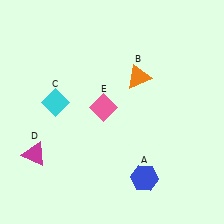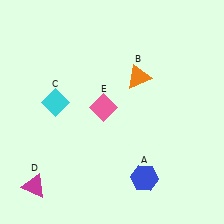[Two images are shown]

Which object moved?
The magenta triangle (D) moved down.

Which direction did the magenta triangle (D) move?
The magenta triangle (D) moved down.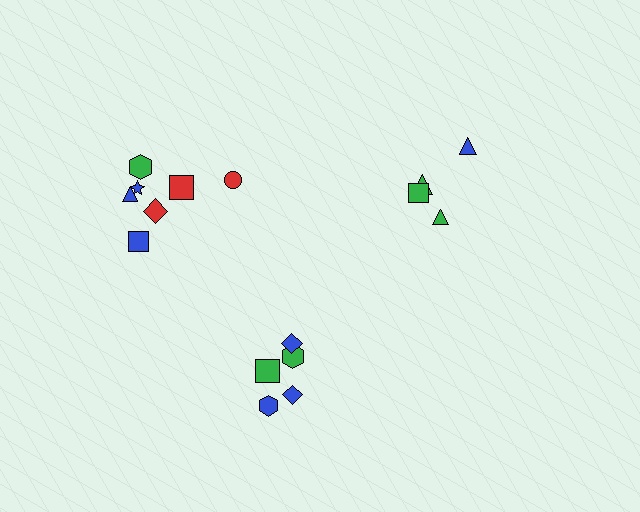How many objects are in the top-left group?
There are 7 objects.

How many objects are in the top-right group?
There are 4 objects.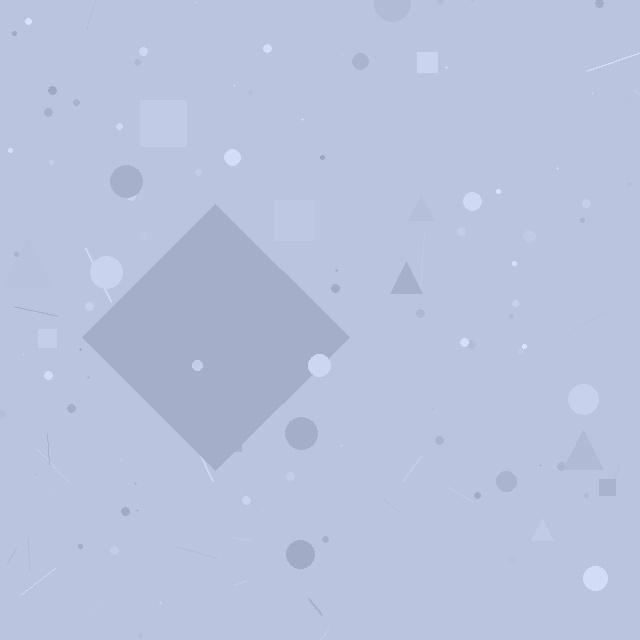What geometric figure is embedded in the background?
A diamond is embedded in the background.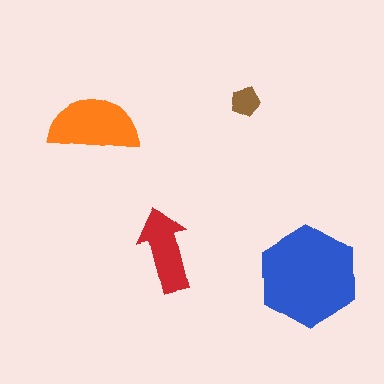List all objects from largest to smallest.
The blue hexagon, the orange semicircle, the red arrow, the brown pentagon.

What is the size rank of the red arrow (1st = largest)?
3rd.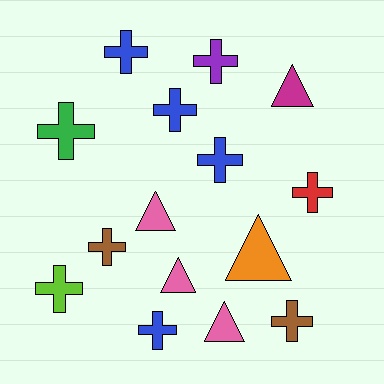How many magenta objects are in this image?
There is 1 magenta object.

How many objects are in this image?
There are 15 objects.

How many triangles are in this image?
There are 5 triangles.